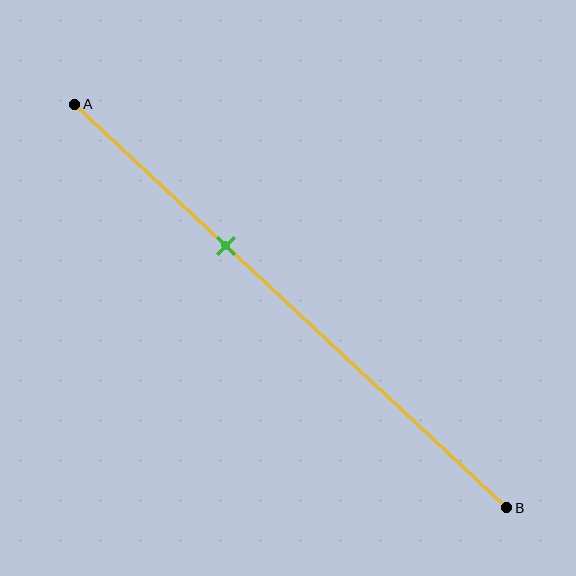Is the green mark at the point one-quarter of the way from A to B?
No, the mark is at about 35% from A, not at the 25% one-quarter point.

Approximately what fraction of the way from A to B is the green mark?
The green mark is approximately 35% of the way from A to B.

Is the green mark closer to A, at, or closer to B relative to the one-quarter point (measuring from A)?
The green mark is closer to point B than the one-quarter point of segment AB.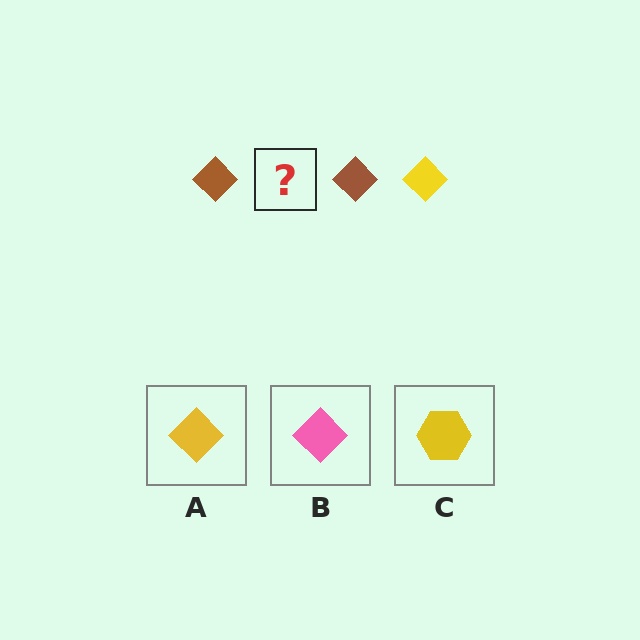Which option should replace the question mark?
Option A.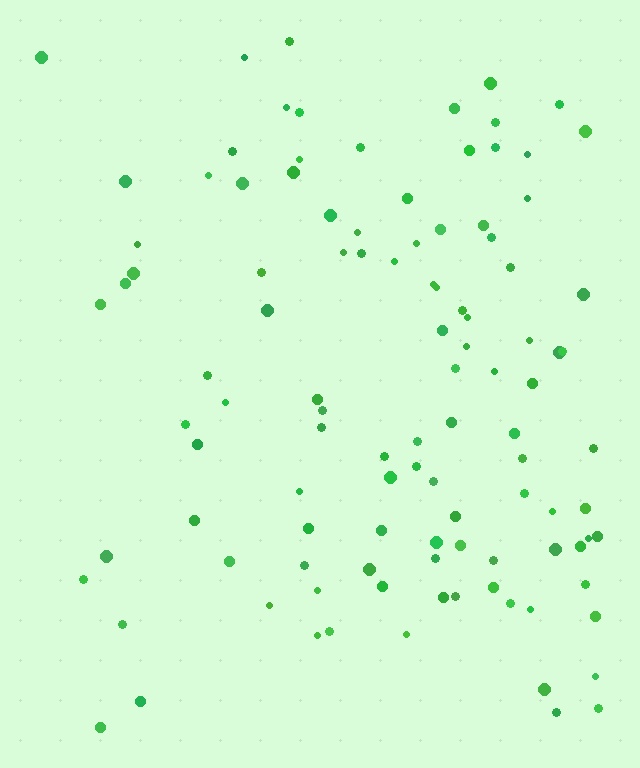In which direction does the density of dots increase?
From left to right, with the right side densest.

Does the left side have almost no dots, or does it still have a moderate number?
Still a moderate number, just noticeably fewer than the right.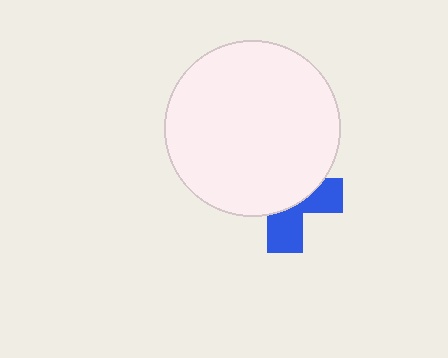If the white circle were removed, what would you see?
You would see the complete blue cross.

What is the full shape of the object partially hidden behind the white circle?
The partially hidden object is a blue cross.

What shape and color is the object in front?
The object in front is a white circle.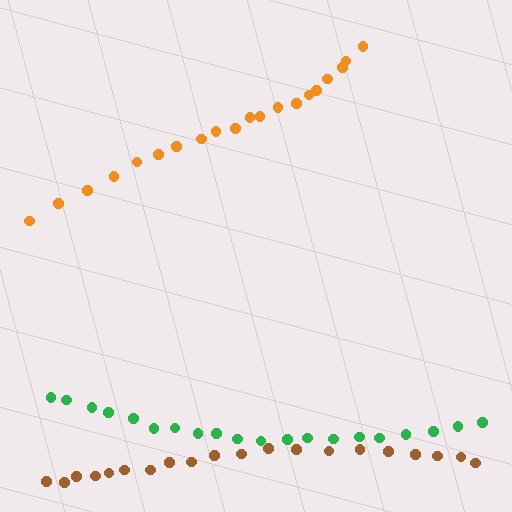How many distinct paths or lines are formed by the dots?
There are 3 distinct paths.